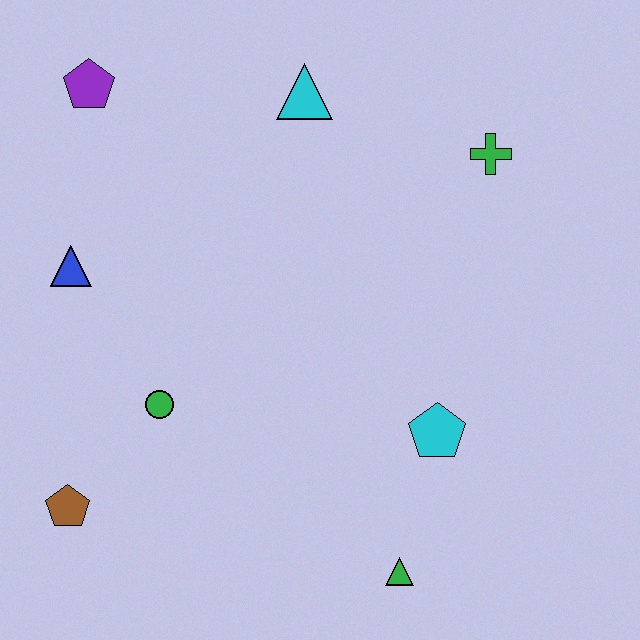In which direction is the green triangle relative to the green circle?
The green triangle is to the right of the green circle.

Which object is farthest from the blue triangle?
The green triangle is farthest from the blue triangle.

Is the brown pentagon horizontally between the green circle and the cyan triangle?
No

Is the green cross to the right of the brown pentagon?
Yes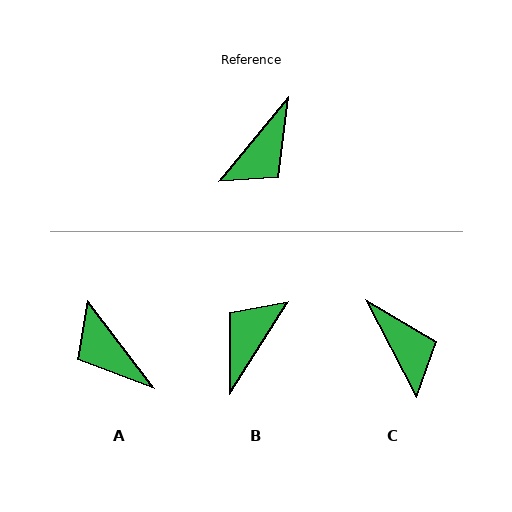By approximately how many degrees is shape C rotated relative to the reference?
Approximately 67 degrees counter-clockwise.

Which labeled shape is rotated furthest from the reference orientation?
B, about 173 degrees away.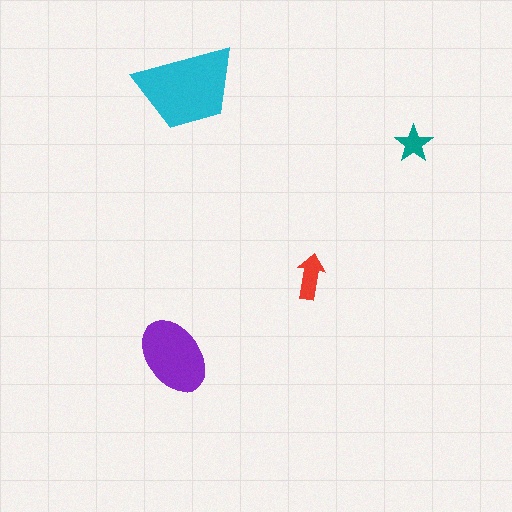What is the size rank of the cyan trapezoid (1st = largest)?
1st.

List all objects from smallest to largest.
The teal star, the red arrow, the purple ellipse, the cyan trapezoid.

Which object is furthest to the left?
The purple ellipse is leftmost.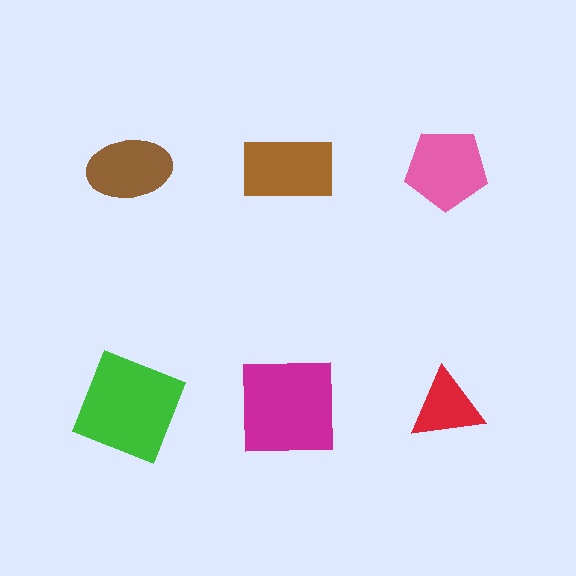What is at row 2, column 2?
A magenta square.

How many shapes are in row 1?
3 shapes.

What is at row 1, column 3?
A pink pentagon.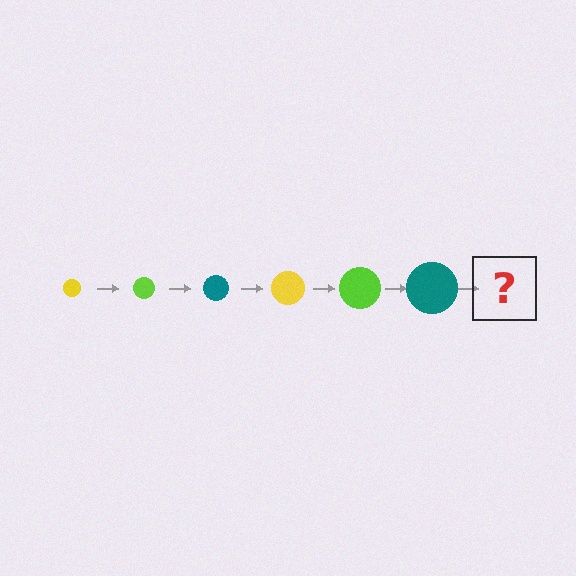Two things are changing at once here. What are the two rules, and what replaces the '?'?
The two rules are that the circle grows larger each step and the color cycles through yellow, lime, and teal. The '?' should be a yellow circle, larger than the previous one.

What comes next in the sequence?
The next element should be a yellow circle, larger than the previous one.